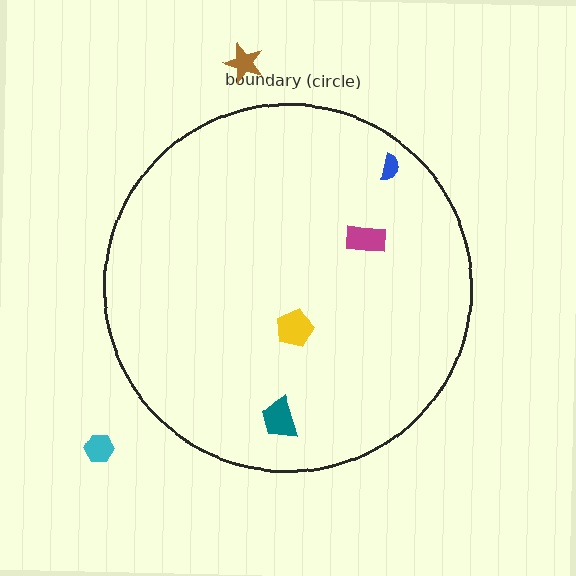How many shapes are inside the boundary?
4 inside, 2 outside.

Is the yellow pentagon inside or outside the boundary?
Inside.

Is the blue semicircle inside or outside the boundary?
Inside.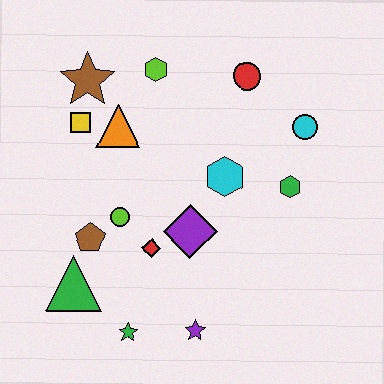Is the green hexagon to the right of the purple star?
Yes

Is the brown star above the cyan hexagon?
Yes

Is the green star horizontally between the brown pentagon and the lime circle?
No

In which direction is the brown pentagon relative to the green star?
The brown pentagon is above the green star.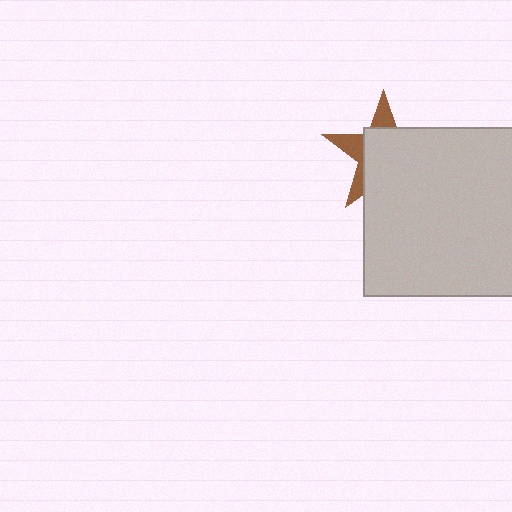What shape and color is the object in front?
The object in front is a light gray rectangle.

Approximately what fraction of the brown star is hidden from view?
Roughly 68% of the brown star is hidden behind the light gray rectangle.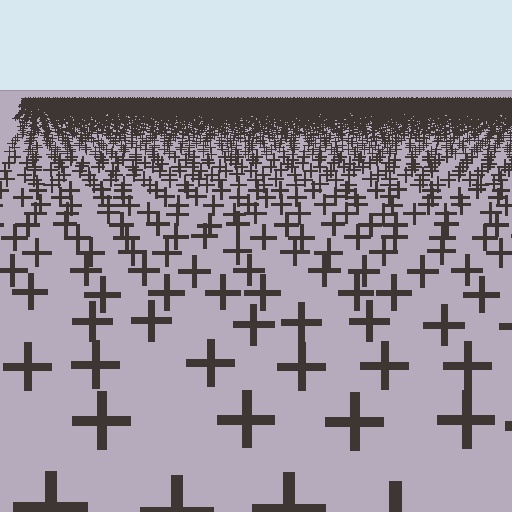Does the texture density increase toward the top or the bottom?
Density increases toward the top.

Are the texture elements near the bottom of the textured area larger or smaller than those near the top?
Larger. Near the bottom, elements are closer to the viewer and appear at a bigger on-screen size.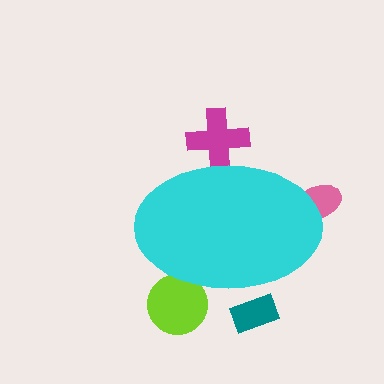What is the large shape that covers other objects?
A cyan ellipse.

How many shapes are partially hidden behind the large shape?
4 shapes are partially hidden.